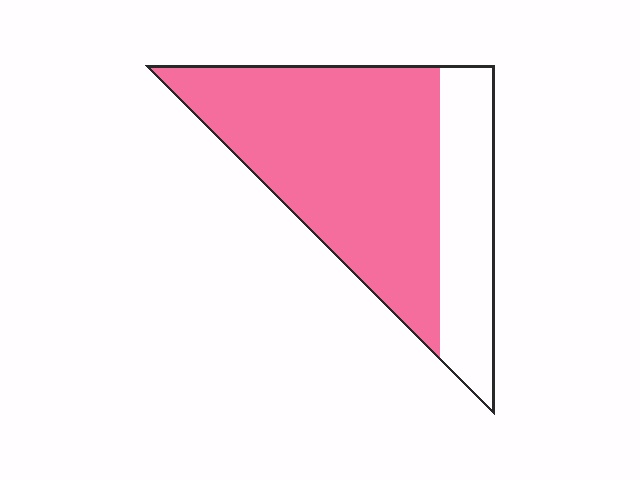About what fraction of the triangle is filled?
About three quarters (3/4).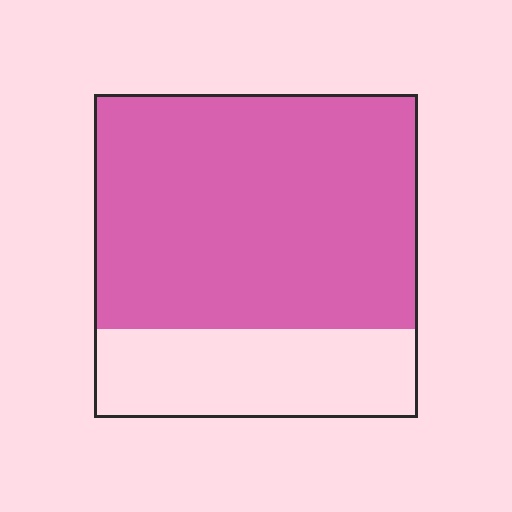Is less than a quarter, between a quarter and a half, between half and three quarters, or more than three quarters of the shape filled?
Between half and three quarters.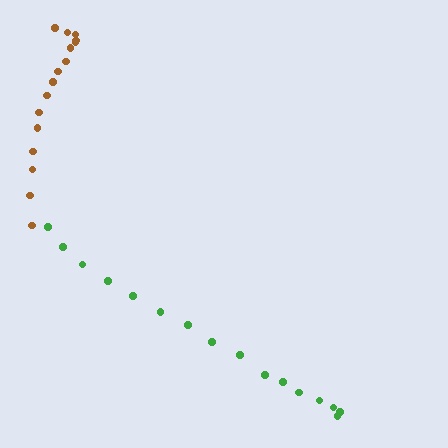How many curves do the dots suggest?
There are 2 distinct paths.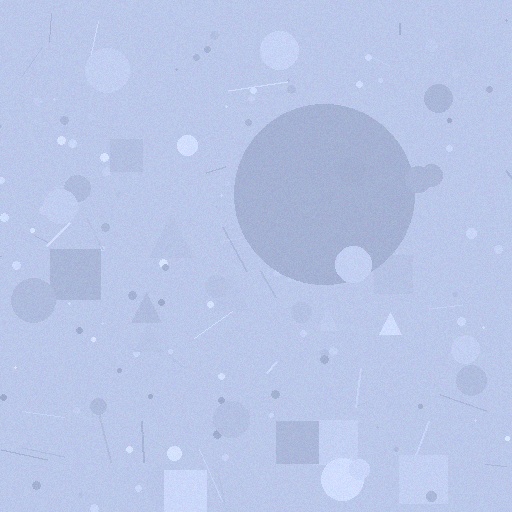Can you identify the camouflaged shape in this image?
The camouflaged shape is a circle.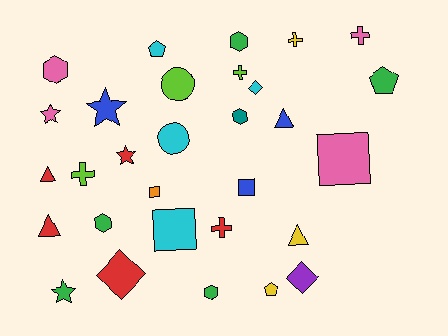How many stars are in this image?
There are 4 stars.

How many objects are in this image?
There are 30 objects.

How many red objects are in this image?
There are 5 red objects.